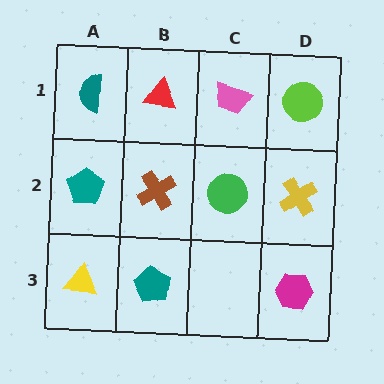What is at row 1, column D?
A lime circle.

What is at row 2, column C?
A green circle.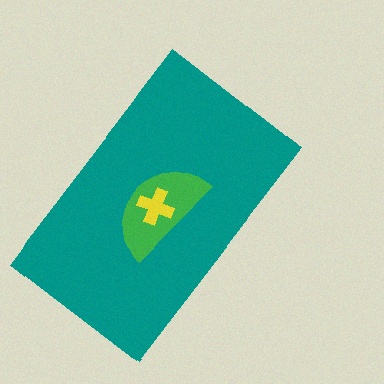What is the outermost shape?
The teal rectangle.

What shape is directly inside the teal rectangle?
The green semicircle.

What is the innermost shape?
The yellow cross.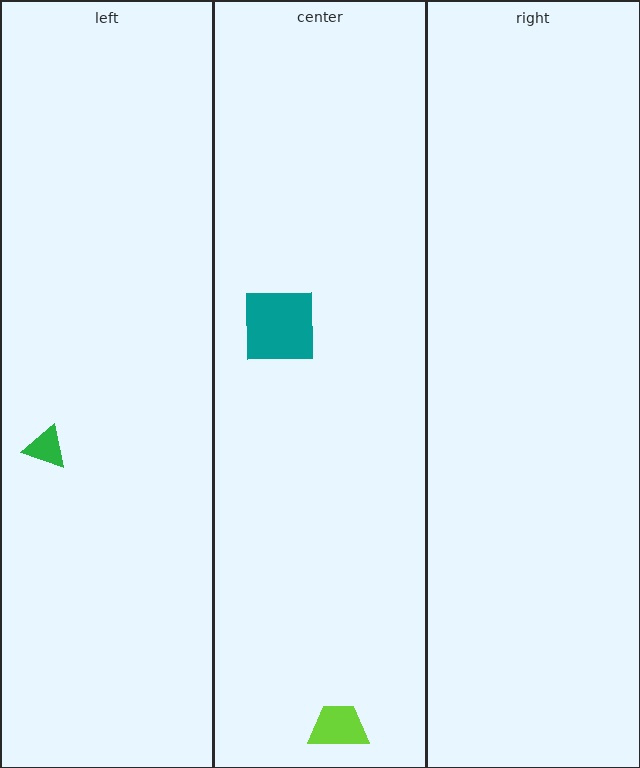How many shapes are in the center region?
2.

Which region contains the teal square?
The center region.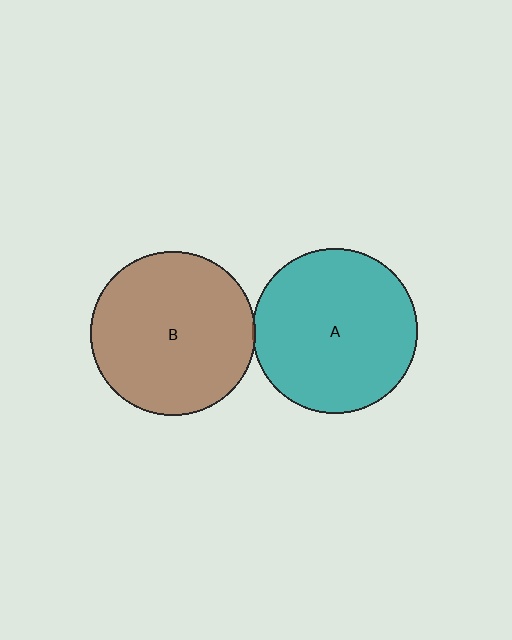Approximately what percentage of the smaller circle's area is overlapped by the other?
Approximately 5%.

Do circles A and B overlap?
Yes.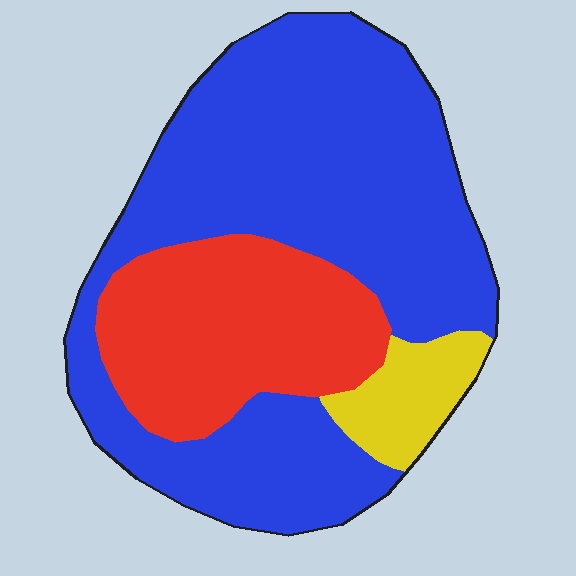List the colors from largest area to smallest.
From largest to smallest: blue, red, yellow.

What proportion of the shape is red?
Red covers about 25% of the shape.